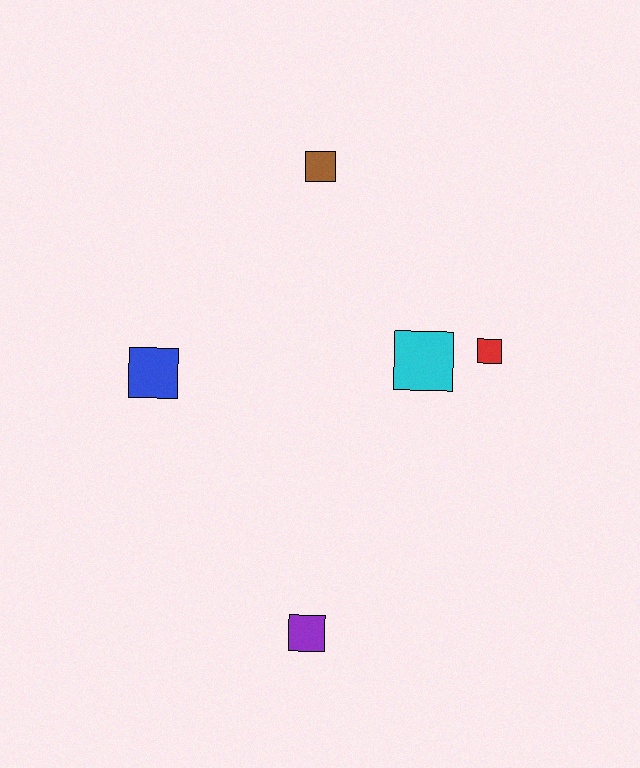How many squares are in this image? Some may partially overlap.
There are 5 squares.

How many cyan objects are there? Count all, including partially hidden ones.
There is 1 cyan object.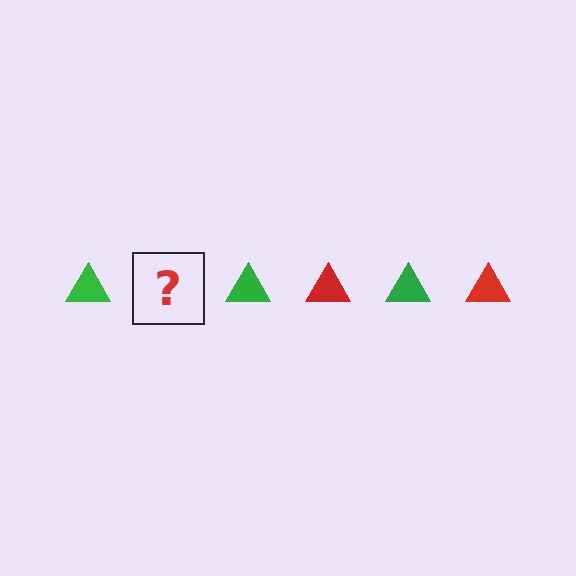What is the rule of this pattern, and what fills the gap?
The rule is that the pattern cycles through green, red triangles. The gap should be filled with a red triangle.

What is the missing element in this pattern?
The missing element is a red triangle.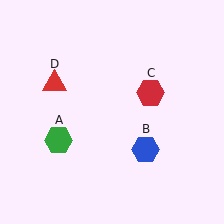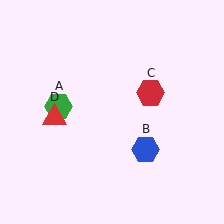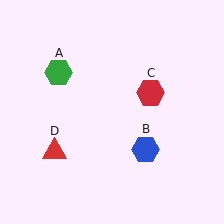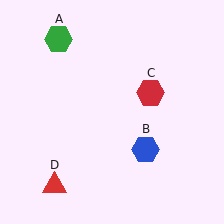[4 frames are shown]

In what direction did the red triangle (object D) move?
The red triangle (object D) moved down.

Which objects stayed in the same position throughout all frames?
Blue hexagon (object B) and red hexagon (object C) remained stationary.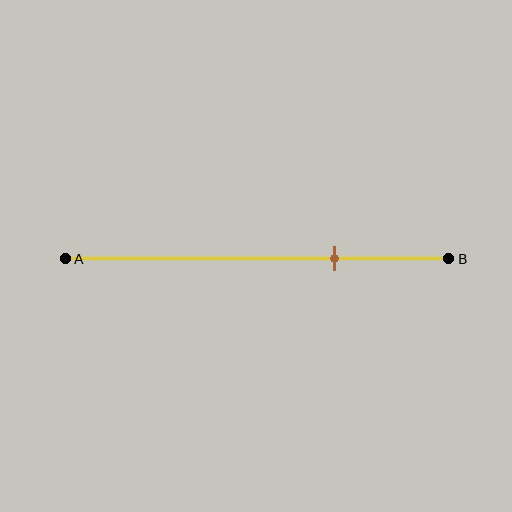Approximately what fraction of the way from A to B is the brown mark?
The brown mark is approximately 70% of the way from A to B.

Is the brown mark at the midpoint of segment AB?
No, the mark is at about 70% from A, not at the 50% midpoint.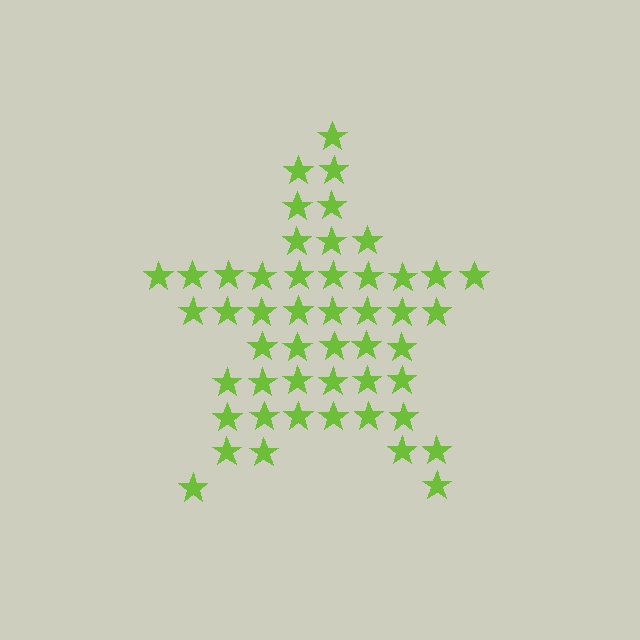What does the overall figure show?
The overall figure shows a star.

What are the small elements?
The small elements are stars.